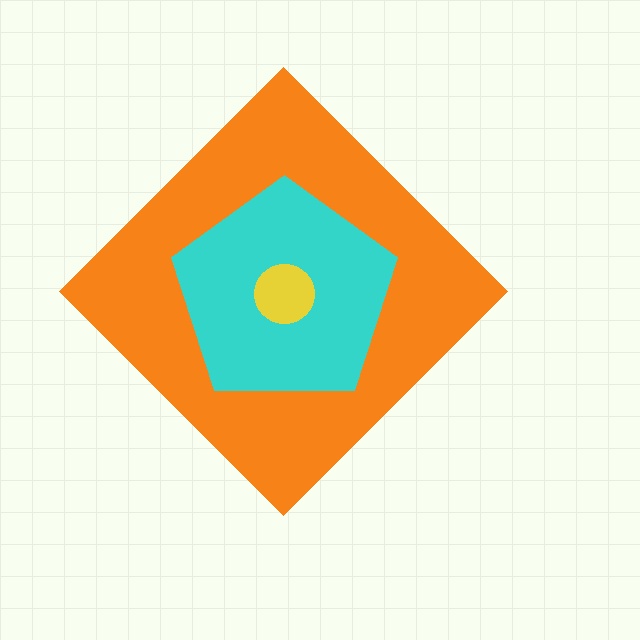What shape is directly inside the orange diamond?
The cyan pentagon.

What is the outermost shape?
The orange diamond.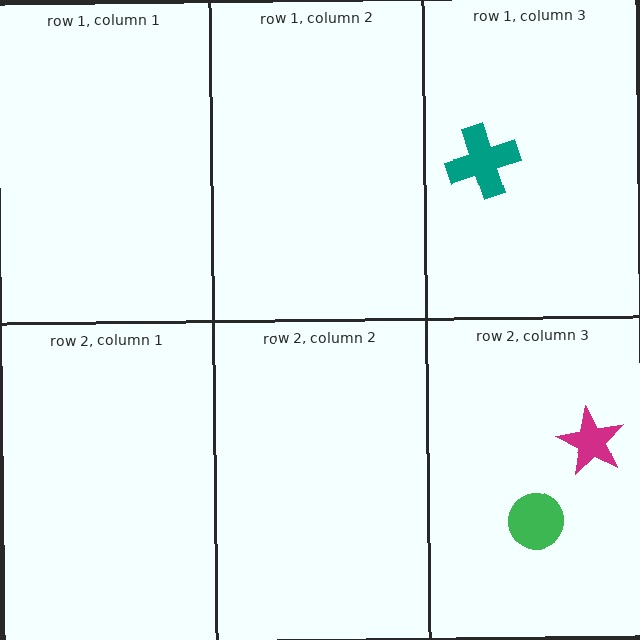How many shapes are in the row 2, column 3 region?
2.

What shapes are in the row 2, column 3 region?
The magenta star, the green circle.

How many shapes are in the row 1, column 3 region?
1.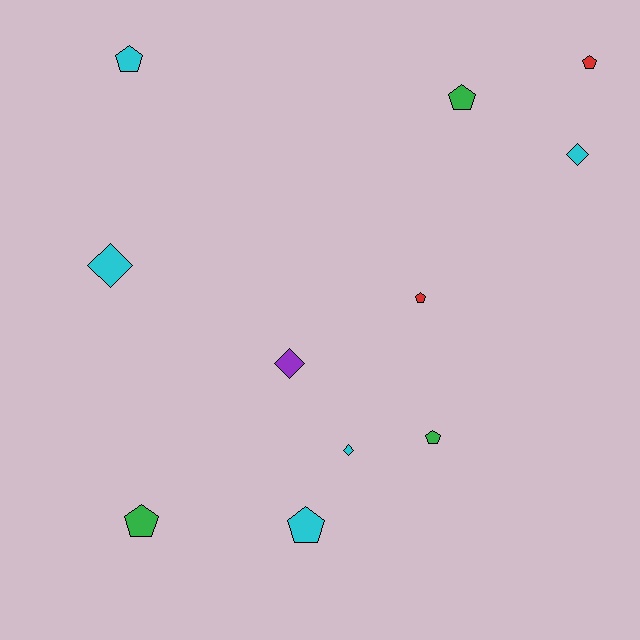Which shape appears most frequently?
Pentagon, with 7 objects.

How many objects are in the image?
There are 11 objects.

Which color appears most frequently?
Cyan, with 5 objects.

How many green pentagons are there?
There are 3 green pentagons.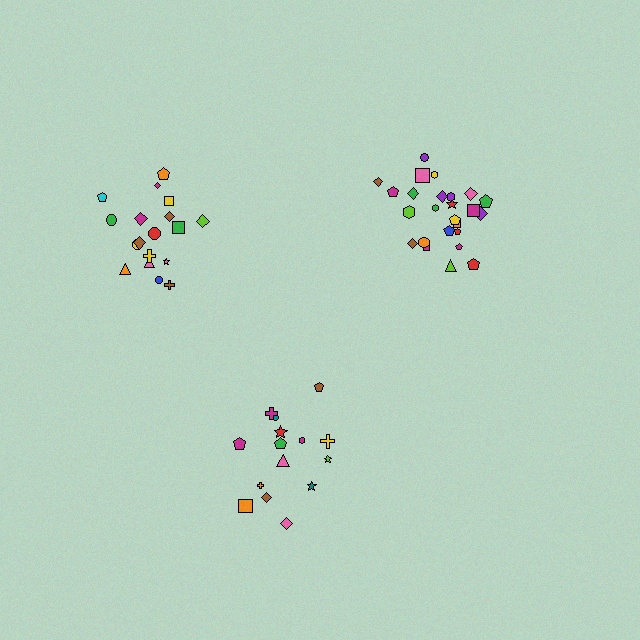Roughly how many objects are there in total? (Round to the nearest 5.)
Roughly 60 objects in total.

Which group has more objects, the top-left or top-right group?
The top-right group.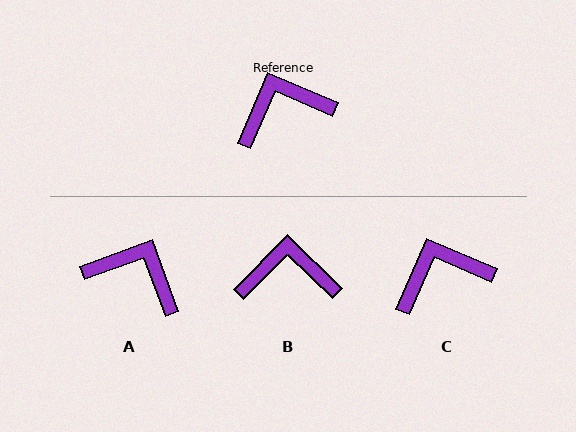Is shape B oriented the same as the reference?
No, it is off by about 21 degrees.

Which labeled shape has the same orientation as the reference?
C.